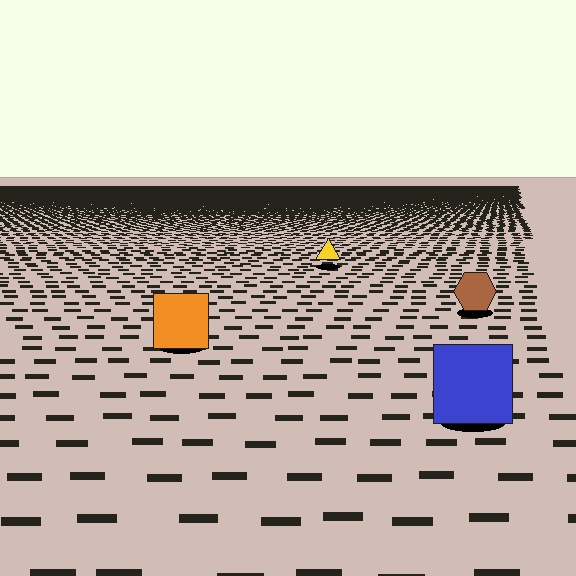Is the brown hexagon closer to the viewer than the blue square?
No. The blue square is closer — you can tell from the texture gradient: the ground texture is coarser near it.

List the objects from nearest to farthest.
From nearest to farthest: the blue square, the orange square, the brown hexagon, the yellow triangle.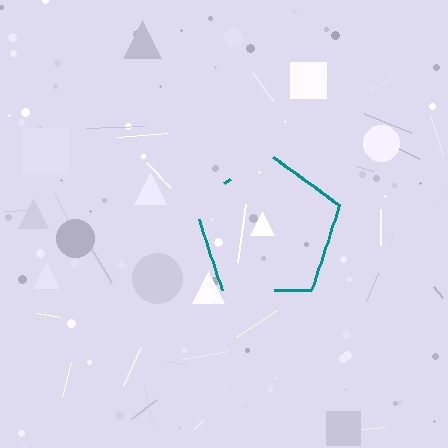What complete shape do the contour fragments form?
The contour fragments form a pentagon.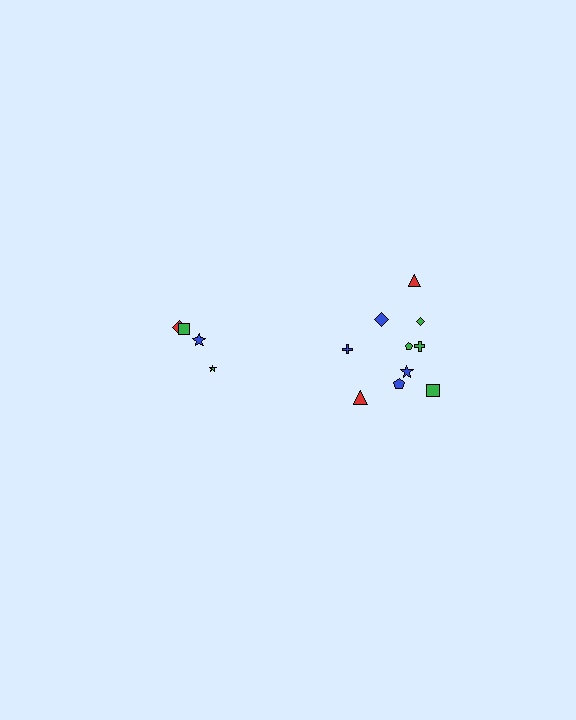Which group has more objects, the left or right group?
The right group.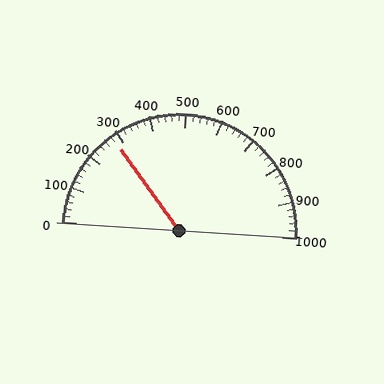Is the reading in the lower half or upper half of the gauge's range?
The reading is in the lower half of the range (0 to 1000).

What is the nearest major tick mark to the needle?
The nearest major tick mark is 300.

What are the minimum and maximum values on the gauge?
The gauge ranges from 0 to 1000.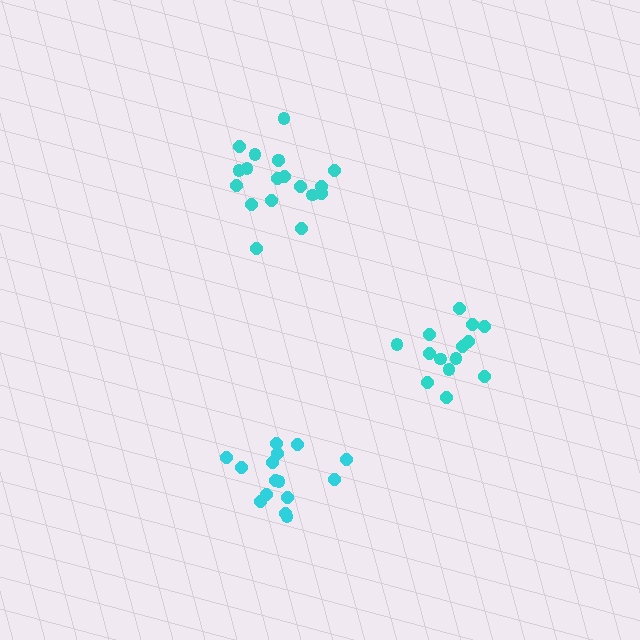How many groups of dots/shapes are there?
There are 3 groups.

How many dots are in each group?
Group 1: 19 dots, Group 2: 14 dots, Group 3: 15 dots (48 total).